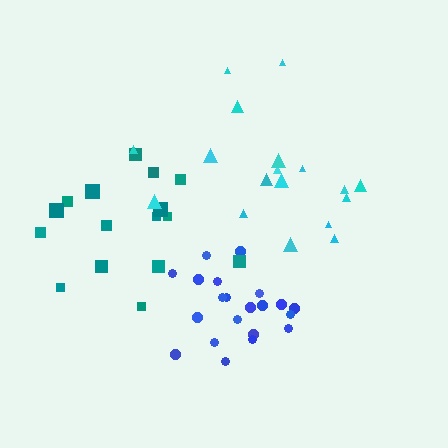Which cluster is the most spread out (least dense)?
Teal.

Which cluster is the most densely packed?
Blue.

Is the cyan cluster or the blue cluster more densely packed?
Blue.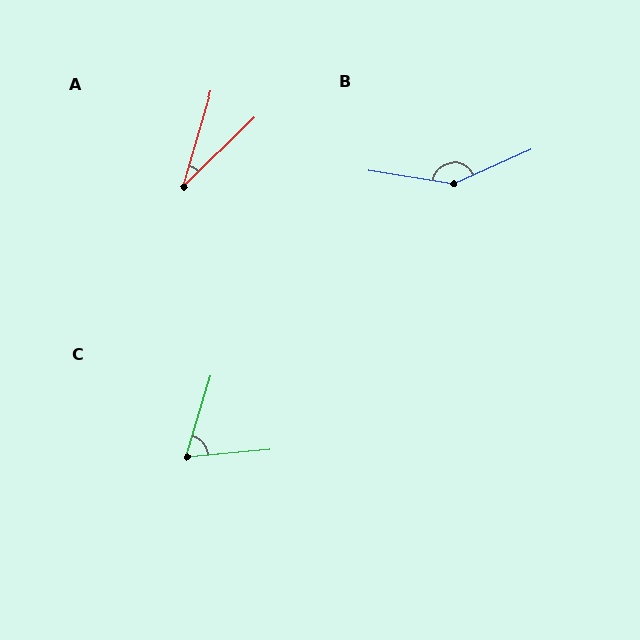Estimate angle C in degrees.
Approximately 68 degrees.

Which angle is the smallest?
A, at approximately 29 degrees.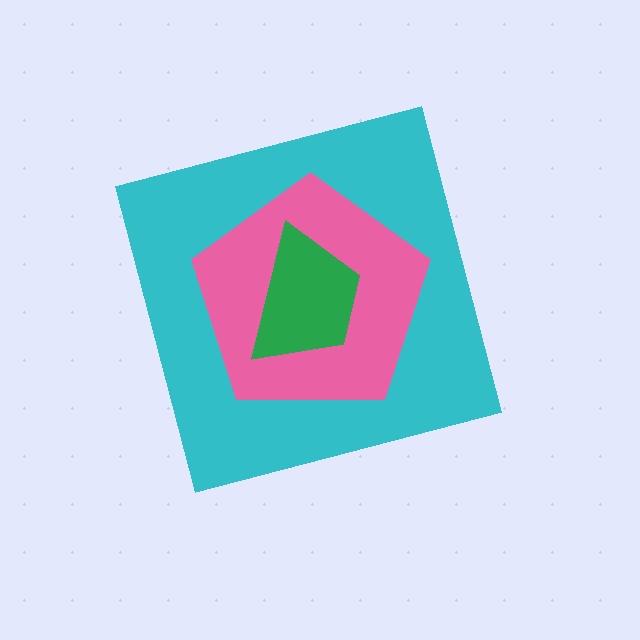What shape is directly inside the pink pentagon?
The green trapezoid.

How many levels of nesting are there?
3.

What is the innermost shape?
The green trapezoid.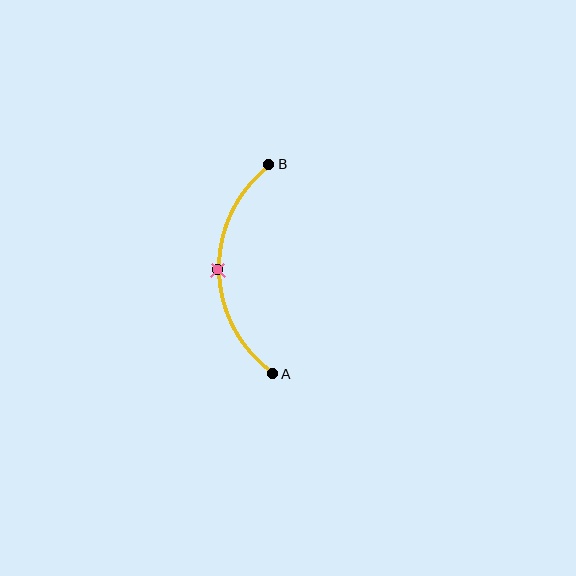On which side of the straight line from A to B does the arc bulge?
The arc bulges to the left of the straight line connecting A and B.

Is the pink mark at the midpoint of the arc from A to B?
Yes. The pink mark lies on the arc at equal arc-length from both A and B — it is the arc midpoint.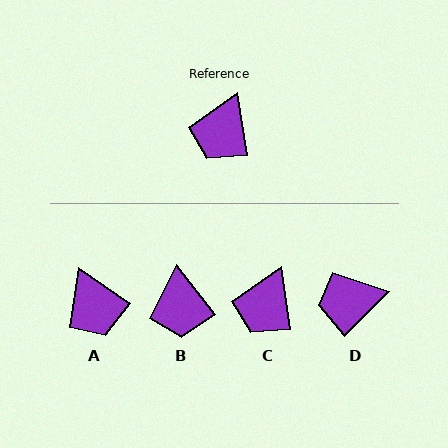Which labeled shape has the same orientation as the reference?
C.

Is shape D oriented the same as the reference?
No, it is off by about 54 degrees.